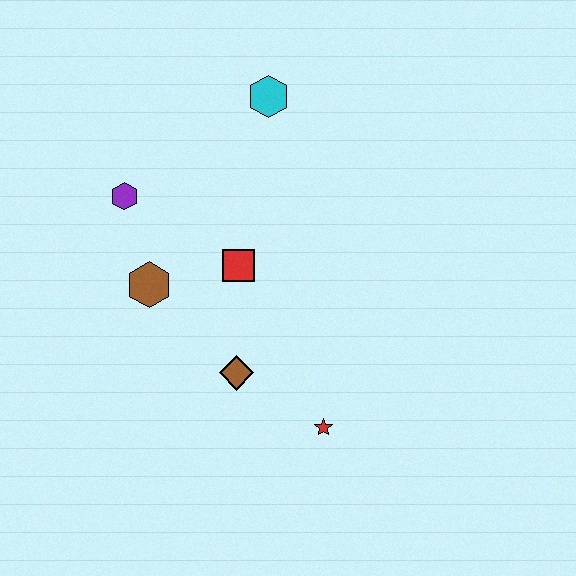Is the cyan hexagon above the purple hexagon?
Yes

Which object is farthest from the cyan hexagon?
The red star is farthest from the cyan hexagon.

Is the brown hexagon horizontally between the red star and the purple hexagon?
Yes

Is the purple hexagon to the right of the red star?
No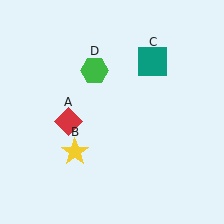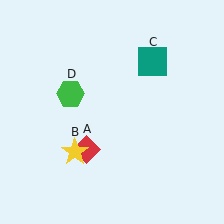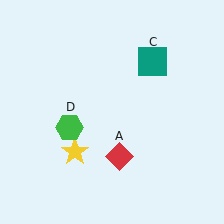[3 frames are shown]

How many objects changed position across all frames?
2 objects changed position: red diamond (object A), green hexagon (object D).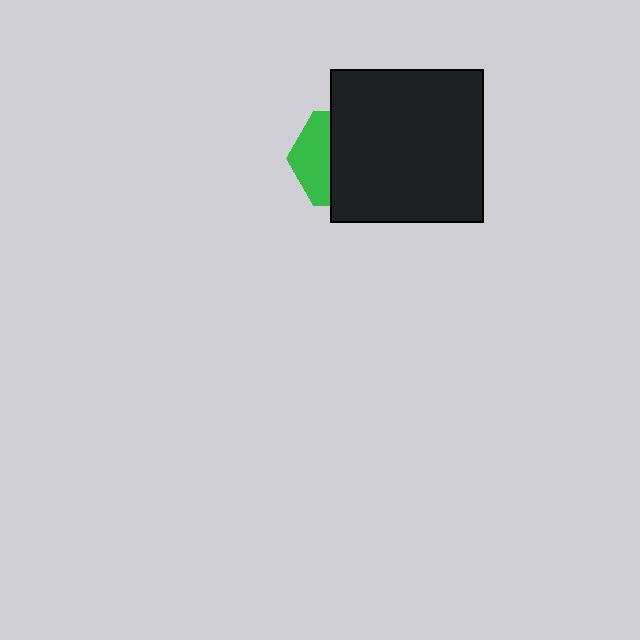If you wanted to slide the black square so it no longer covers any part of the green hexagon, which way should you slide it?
Slide it right — that is the most direct way to separate the two shapes.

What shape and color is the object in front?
The object in front is a black square.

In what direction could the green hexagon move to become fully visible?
The green hexagon could move left. That would shift it out from behind the black square entirely.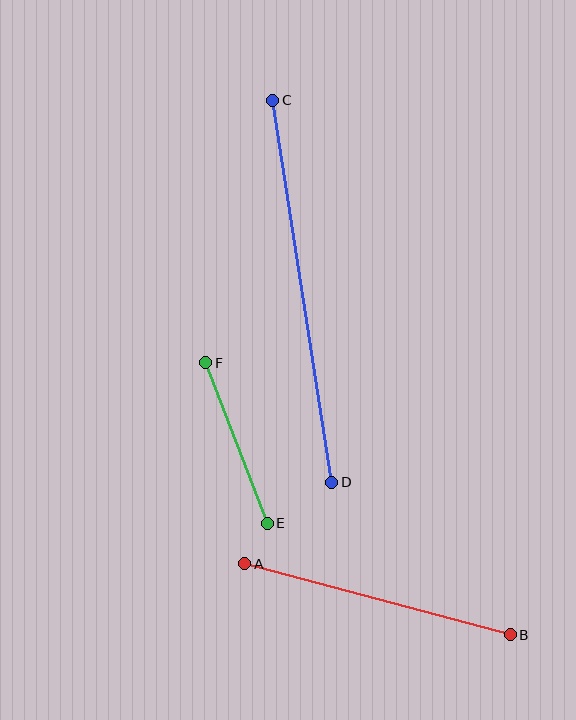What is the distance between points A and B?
The distance is approximately 275 pixels.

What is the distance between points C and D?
The distance is approximately 386 pixels.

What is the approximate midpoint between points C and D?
The midpoint is at approximately (302, 291) pixels.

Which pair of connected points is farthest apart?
Points C and D are farthest apart.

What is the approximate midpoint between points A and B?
The midpoint is at approximately (378, 599) pixels.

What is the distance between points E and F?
The distance is approximately 171 pixels.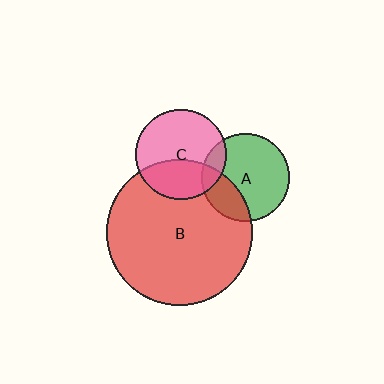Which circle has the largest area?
Circle B (red).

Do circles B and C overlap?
Yes.